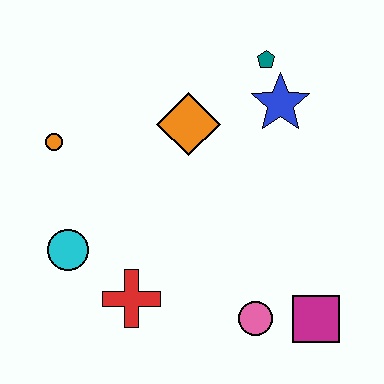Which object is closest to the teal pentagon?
The blue star is closest to the teal pentagon.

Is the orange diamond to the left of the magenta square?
Yes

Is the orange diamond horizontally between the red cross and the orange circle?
No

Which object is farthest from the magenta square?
The orange circle is farthest from the magenta square.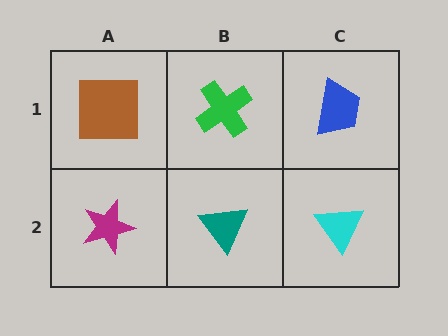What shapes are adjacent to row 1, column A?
A magenta star (row 2, column A), a green cross (row 1, column B).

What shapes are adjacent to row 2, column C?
A blue trapezoid (row 1, column C), a teal triangle (row 2, column B).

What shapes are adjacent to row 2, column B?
A green cross (row 1, column B), a magenta star (row 2, column A), a cyan triangle (row 2, column C).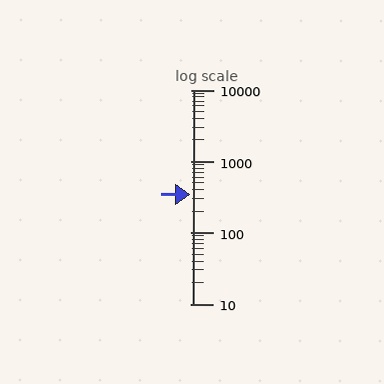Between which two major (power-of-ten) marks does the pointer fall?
The pointer is between 100 and 1000.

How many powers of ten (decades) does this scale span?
The scale spans 3 decades, from 10 to 10000.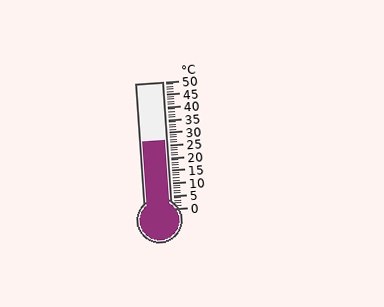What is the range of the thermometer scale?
The thermometer scale ranges from 0°C to 50°C.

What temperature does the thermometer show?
The thermometer shows approximately 27°C.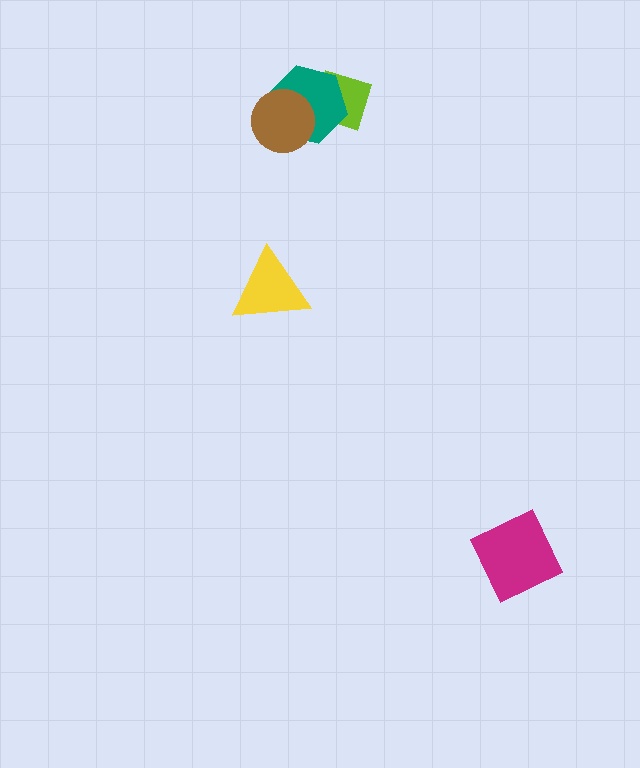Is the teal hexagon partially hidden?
Yes, it is partially covered by another shape.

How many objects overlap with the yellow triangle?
0 objects overlap with the yellow triangle.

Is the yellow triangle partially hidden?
No, no other shape covers it.